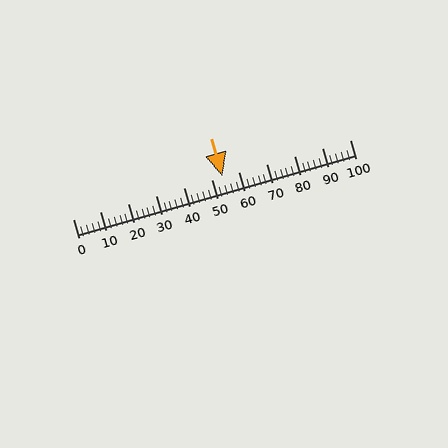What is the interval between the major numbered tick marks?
The major tick marks are spaced 10 units apart.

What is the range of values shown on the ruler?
The ruler shows values from 0 to 100.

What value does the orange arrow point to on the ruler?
The orange arrow points to approximately 54.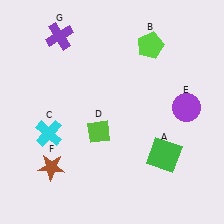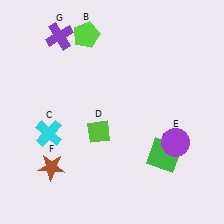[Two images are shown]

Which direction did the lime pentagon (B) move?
The lime pentagon (B) moved left.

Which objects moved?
The objects that moved are: the lime pentagon (B), the purple circle (E).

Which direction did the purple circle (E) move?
The purple circle (E) moved down.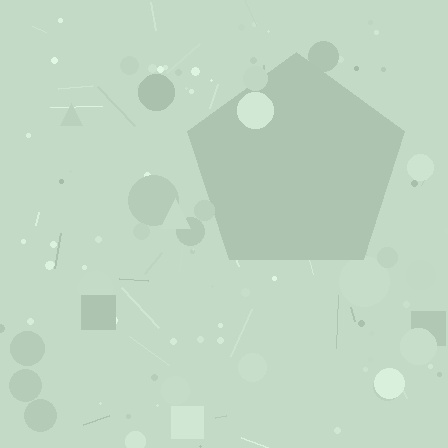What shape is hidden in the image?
A pentagon is hidden in the image.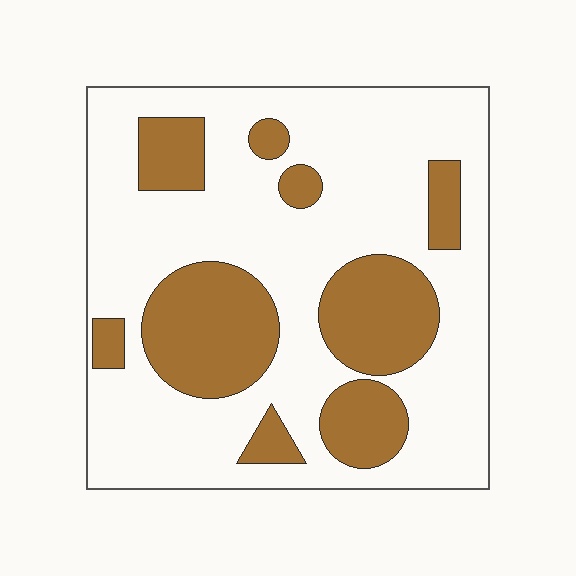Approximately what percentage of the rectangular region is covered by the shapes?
Approximately 30%.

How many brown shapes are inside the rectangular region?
9.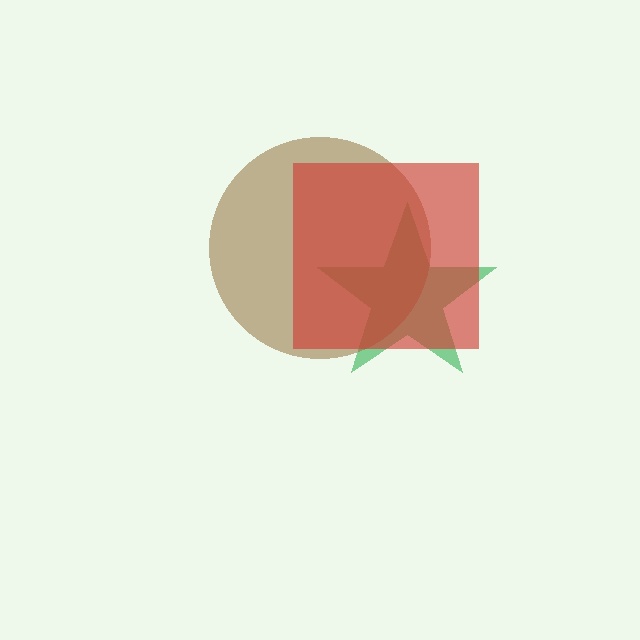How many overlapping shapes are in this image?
There are 3 overlapping shapes in the image.